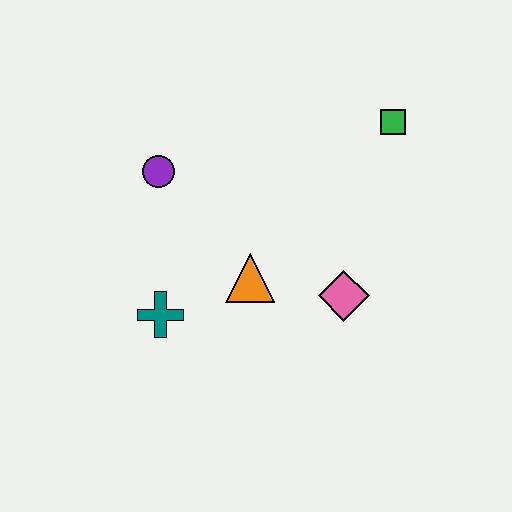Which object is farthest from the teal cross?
The green square is farthest from the teal cross.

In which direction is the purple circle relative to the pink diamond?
The purple circle is to the left of the pink diamond.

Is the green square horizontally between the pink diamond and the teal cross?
No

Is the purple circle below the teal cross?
No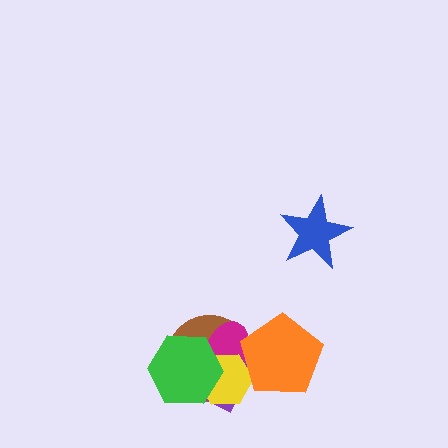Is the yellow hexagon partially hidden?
Yes, it is partially covered by another shape.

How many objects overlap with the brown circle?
5 objects overlap with the brown circle.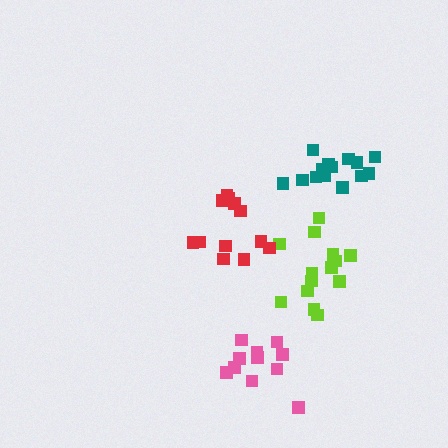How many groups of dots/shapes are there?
There are 4 groups.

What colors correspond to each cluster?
The clusters are colored: teal, lime, pink, red.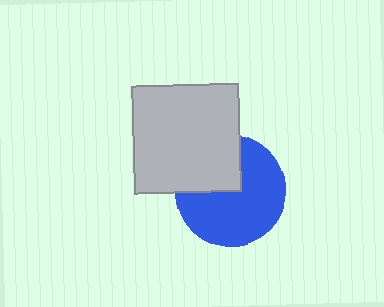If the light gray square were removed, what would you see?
You would see the complete blue circle.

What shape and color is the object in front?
The object in front is a light gray square.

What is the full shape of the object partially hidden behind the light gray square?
The partially hidden object is a blue circle.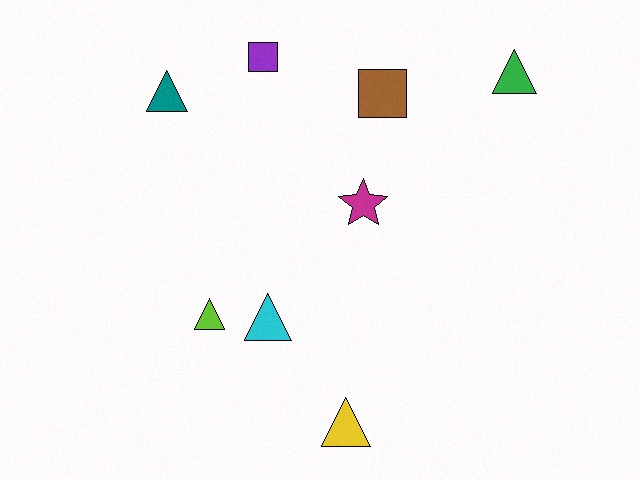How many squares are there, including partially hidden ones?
There are 2 squares.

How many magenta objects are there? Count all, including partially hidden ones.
There is 1 magenta object.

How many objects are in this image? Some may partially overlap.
There are 8 objects.